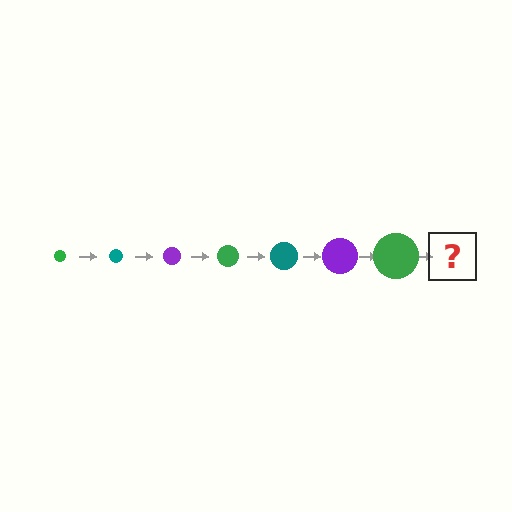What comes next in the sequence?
The next element should be a teal circle, larger than the previous one.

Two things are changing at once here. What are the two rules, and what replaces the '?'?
The two rules are that the circle grows larger each step and the color cycles through green, teal, and purple. The '?' should be a teal circle, larger than the previous one.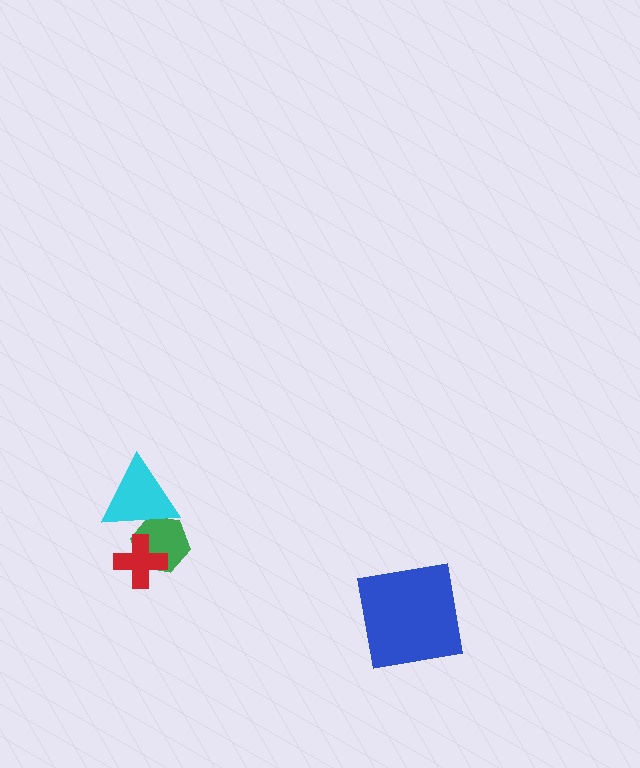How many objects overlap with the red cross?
2 objects overlap with the red cross.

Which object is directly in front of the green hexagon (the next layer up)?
The red cross is directly in front of the green hexagon.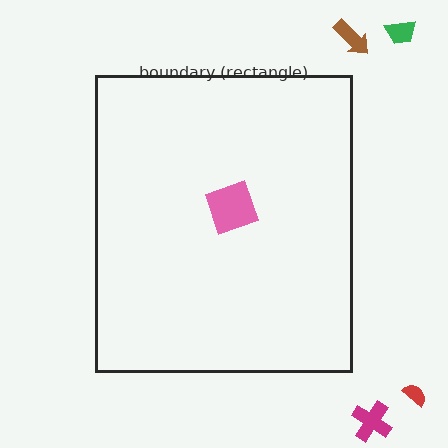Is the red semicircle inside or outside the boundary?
Outside.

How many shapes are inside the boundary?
1 inside, 4 outside.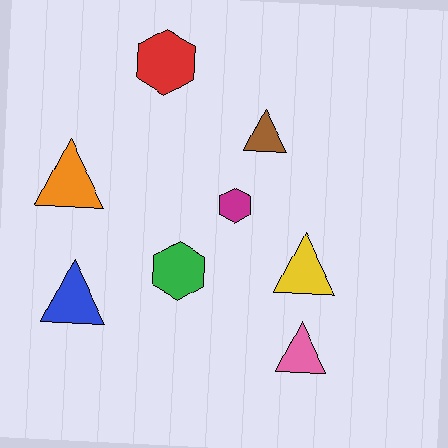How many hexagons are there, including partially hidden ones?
There are 3 hexagons.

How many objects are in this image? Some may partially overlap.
There are 8 objects.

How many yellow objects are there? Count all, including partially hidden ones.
There is 1 yellow object.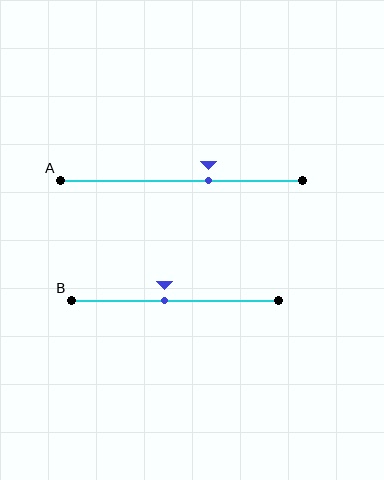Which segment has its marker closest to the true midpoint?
Segment B has its marker closest to the true midpoint.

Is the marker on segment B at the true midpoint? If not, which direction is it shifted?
No, the marker on segment B is shifted to the left by about 5% of the segment length.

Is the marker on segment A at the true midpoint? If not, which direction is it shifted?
No, the marker on segment A is shifted to the right by about 11% of the segment length.